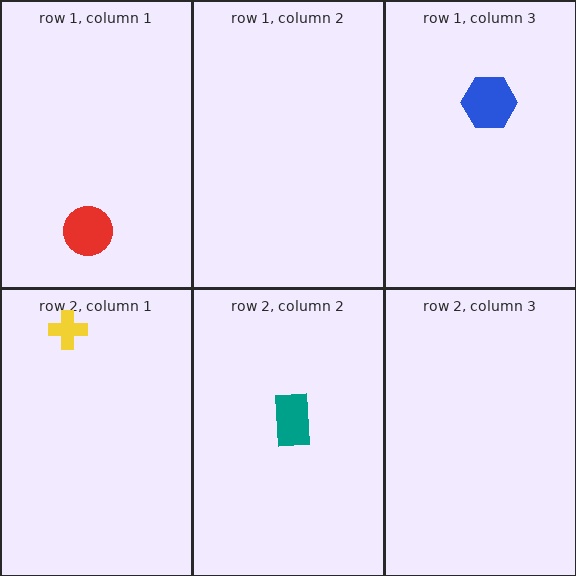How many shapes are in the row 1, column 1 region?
1.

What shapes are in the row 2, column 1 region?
The yellow cross.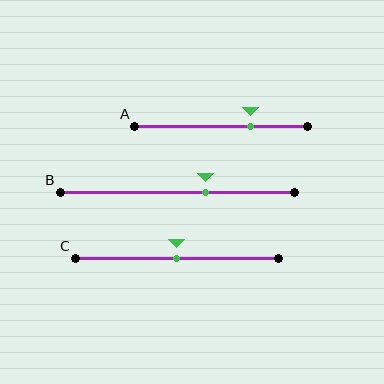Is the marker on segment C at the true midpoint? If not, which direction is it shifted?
Yes, the marker on segment C is at the true midpoint.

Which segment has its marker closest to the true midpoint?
Segment C has its marker closest to the true midpoint.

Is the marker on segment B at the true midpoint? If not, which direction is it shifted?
No, the marker on segment B is shifted to the right by about 12% of the segment length.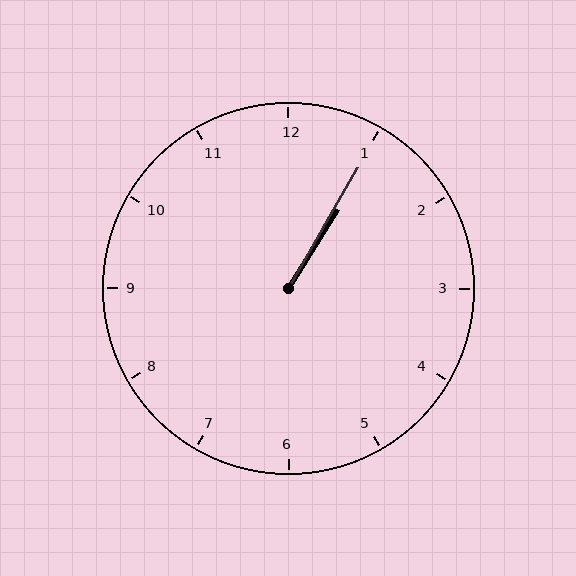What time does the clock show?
1:05.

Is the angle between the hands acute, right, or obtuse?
It is acute.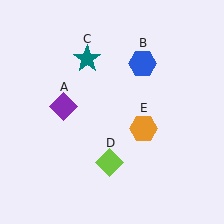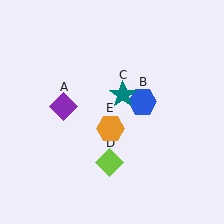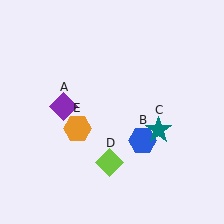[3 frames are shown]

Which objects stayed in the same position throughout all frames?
Purple diamond (object A) and lime diamond (object D) remained stationary.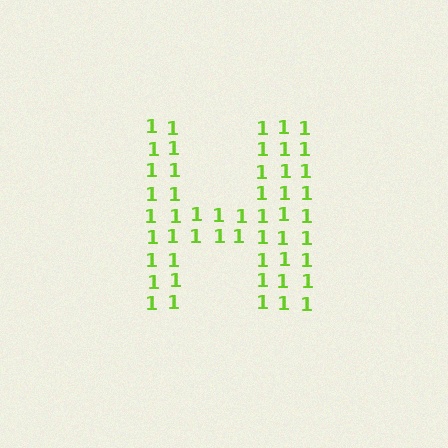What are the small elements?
The small elements are digit 1's.